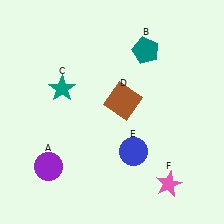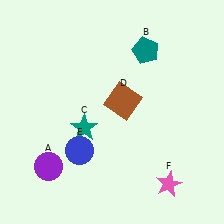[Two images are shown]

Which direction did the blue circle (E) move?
The blue circle (E) moved left.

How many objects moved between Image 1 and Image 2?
2 objects moved between the two images.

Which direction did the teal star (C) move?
The teal star (C) moved down.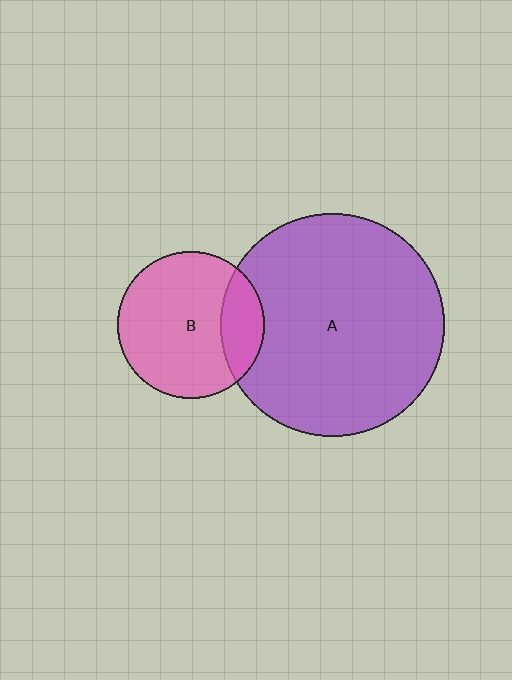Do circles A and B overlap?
Yes.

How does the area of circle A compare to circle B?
Approximately 2.3 times.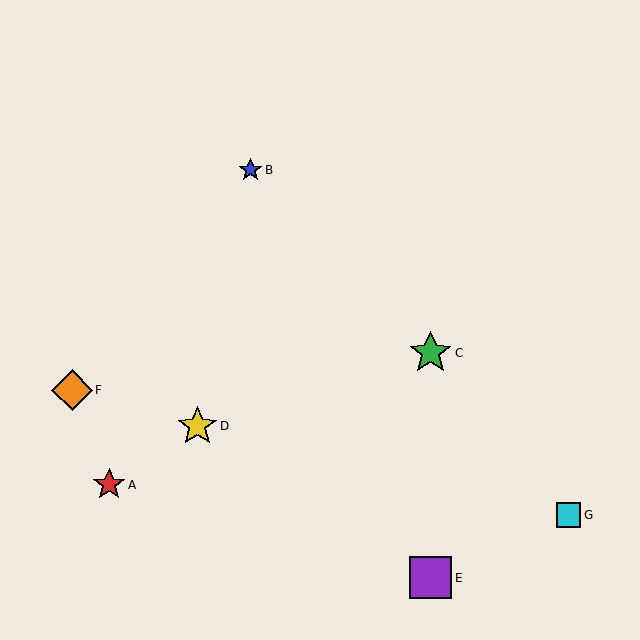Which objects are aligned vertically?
Objects C, E are aligned vertically.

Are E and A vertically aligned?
No, E is at x≈431 and A is at x≈109.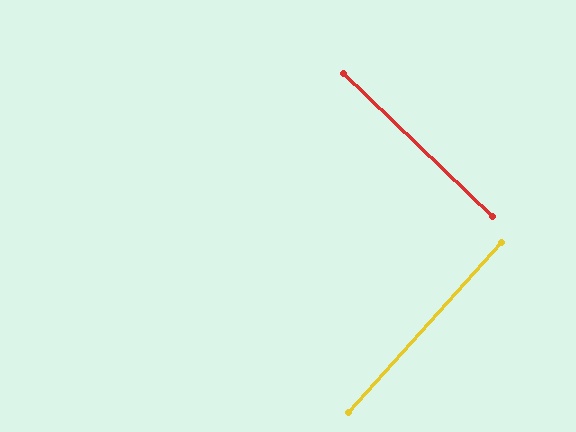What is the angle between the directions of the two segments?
Approximately 88 degrees.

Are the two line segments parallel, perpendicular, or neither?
Perpendicular — they meet at approximately 88°.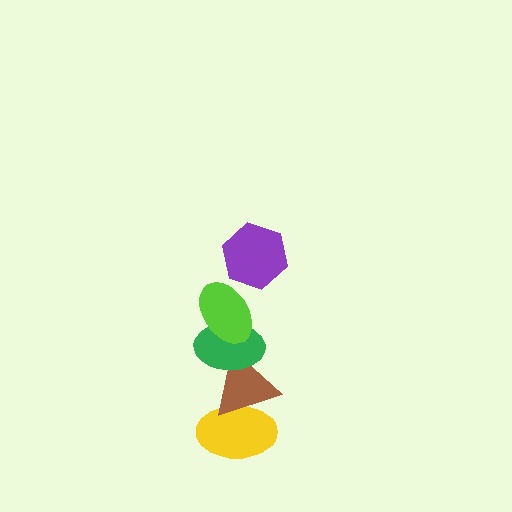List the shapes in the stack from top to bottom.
From top to bottom: the purple hexagon, the lime ellipse, the green ellipse, the brown triangle, the yellow ellipse.